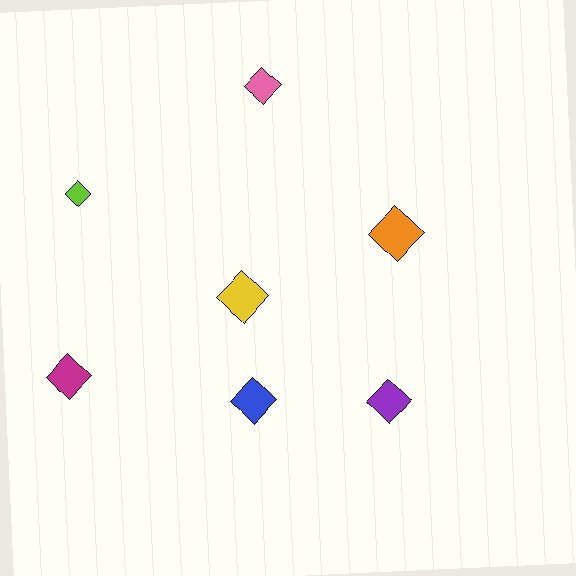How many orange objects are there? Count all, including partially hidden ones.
There is 1 orange object.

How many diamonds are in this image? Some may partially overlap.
There are 7 diamonds.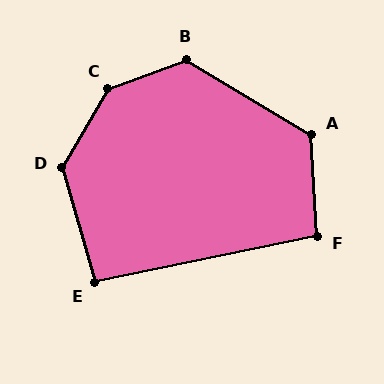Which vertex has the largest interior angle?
C, at approximately 141 degrees.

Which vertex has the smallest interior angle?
E, at approximately 95 degrees.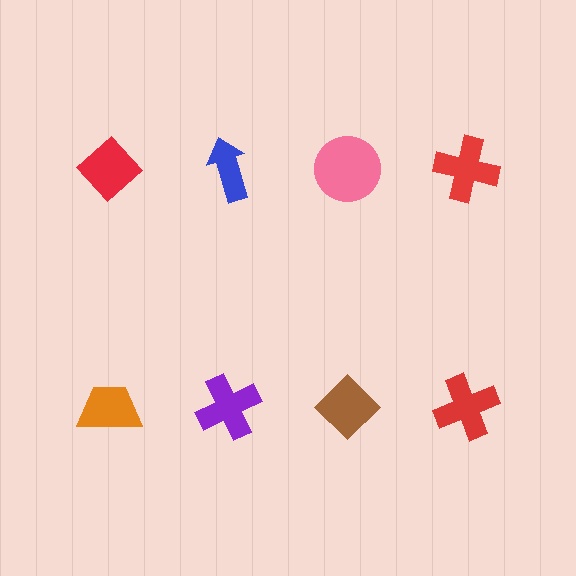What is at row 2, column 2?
A purple cross.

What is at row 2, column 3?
A brown diamond.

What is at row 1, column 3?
A pink circle.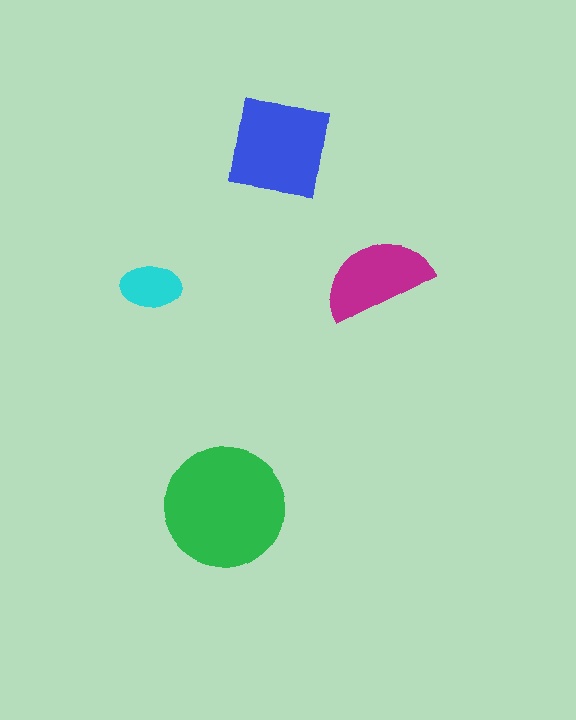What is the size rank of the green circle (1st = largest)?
1st.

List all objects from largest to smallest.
The green circle, the blue square, the magenta semicircle, the cyan ellipse.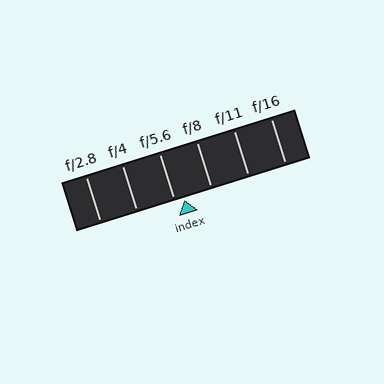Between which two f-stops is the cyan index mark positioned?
The index mark is between f/5.6 and f/8.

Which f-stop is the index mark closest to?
The index mark is closest to f/5.6.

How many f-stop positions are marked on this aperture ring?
There are 6 f-stop positions marked.